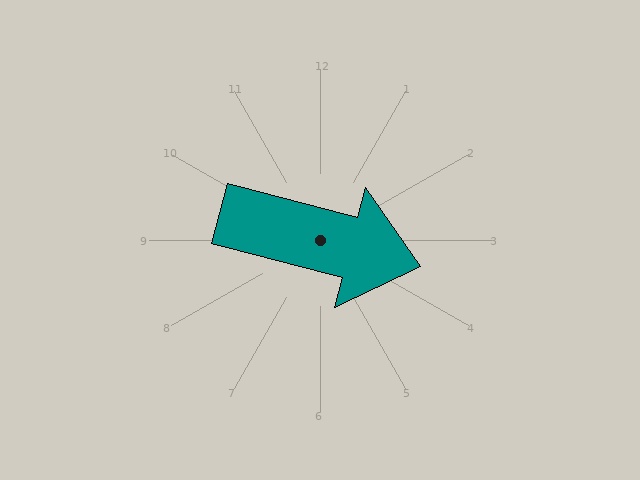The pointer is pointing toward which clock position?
Roughly 3 o'clock.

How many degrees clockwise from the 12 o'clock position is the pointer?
Approximately 105 degrees.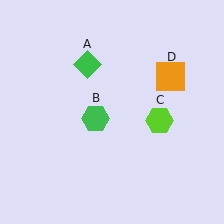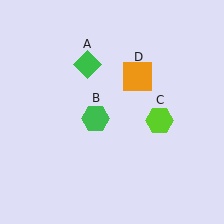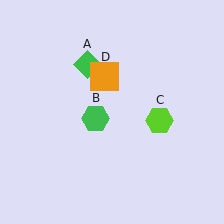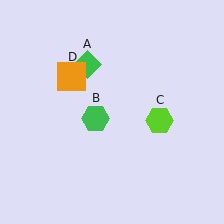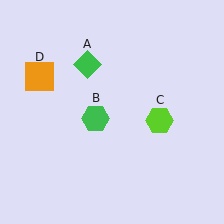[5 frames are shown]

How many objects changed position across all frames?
1 object changed position: orange square (object D).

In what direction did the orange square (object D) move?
The orange square (object D) moved left.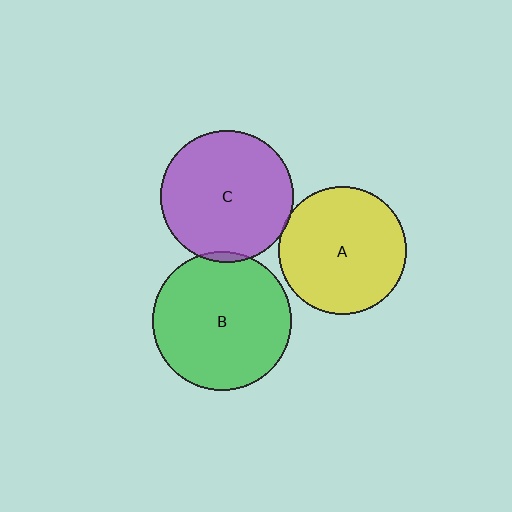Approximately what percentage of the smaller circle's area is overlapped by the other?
Approximately 5%.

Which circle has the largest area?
Circle B (green).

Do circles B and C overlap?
Yes.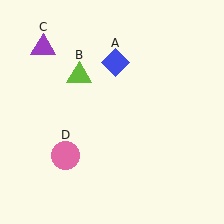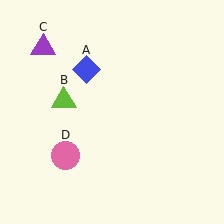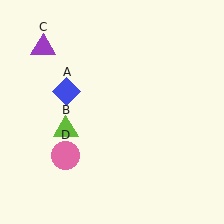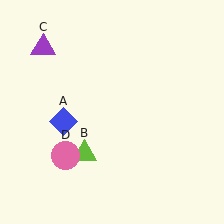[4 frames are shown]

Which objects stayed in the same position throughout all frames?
Purple triangle (object C) and pink circle (object D) remained stationary.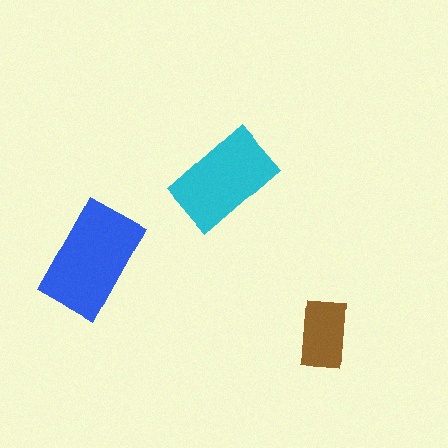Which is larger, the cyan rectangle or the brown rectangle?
The cyan one.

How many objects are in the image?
There are 3 objects in the image.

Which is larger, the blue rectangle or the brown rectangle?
The blue one.